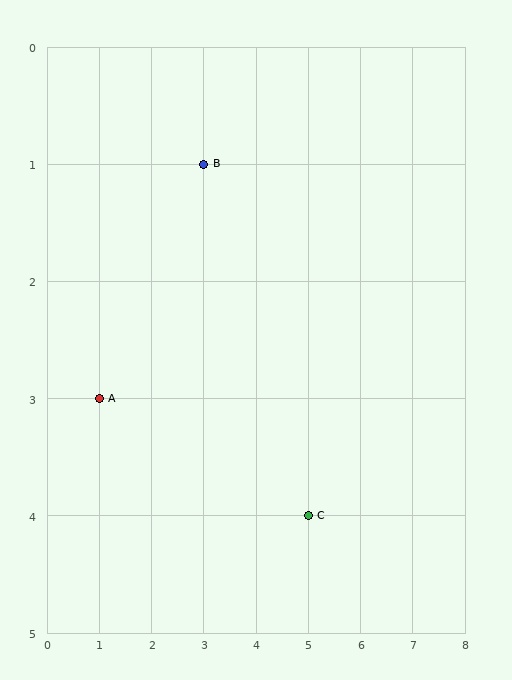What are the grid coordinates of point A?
Point A is at grid coordinates (1, 3).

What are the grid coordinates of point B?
Point B is at grid coordinates (3, 1).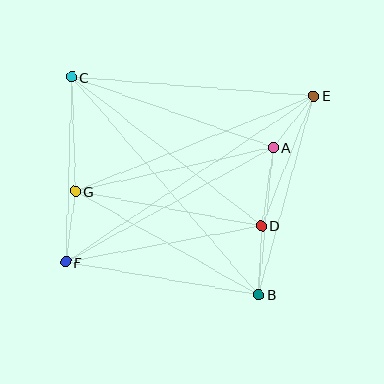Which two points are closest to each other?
Points A and E are closest to each other.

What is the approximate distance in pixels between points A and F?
The distance between A and F is approximately 237 pixels.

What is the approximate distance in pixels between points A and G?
The distance between A and G is approximately 203 pixels.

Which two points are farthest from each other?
Points E and F are farthest from each other.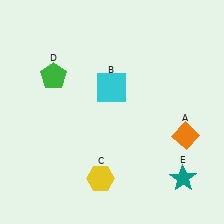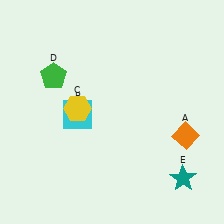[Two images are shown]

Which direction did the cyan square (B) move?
The cyan square (B) moved left.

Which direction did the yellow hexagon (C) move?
The yellow hexagon (C) moved up.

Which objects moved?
The objects that moved are: the cyan square (B), the yellow hexagon (C).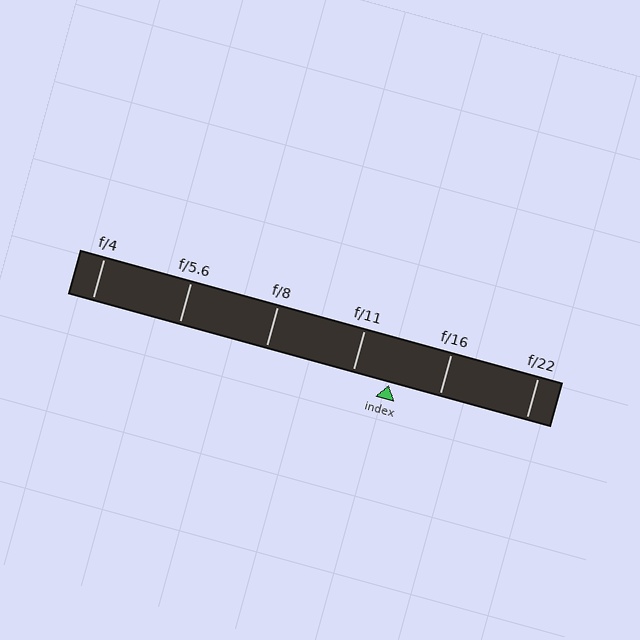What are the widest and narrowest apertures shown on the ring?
The widest aperture shown is f/4 and the narrowest is f/22.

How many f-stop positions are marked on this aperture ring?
There are 6 f-stop positions marked.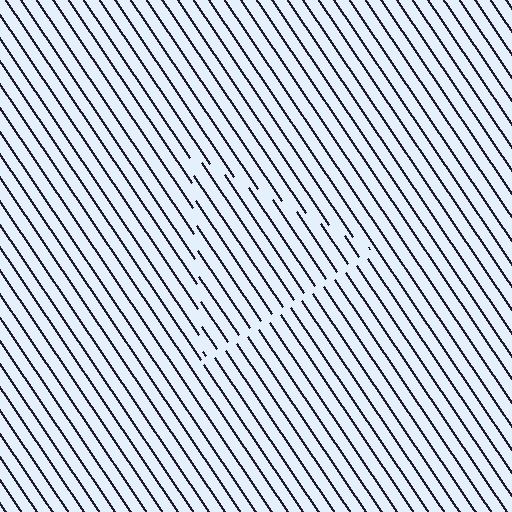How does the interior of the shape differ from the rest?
The interior of the shape contains the same grating, shifted by half a period — the contour is defined by the phase discontinuity where line-ends from the inner and outer gratings abut.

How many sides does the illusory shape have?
3 sides — the line-ends trace a triangle.